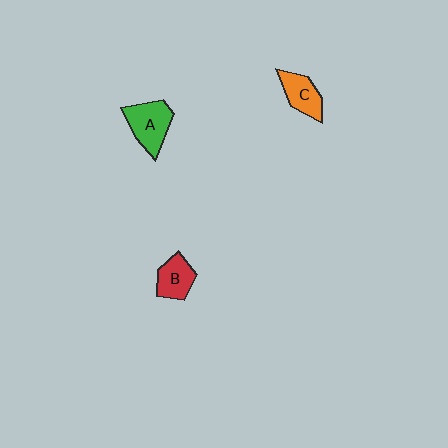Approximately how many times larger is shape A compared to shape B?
Approximately 1.3 times.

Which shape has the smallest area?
Shape C (orange).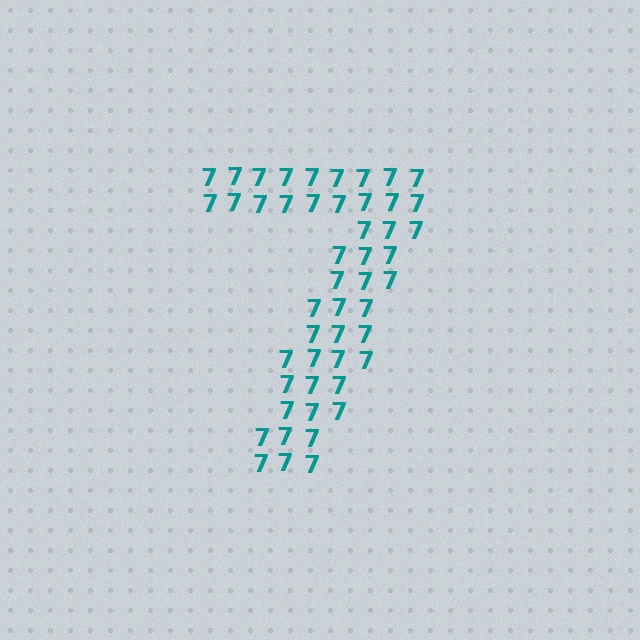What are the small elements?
The small elements are digit 7's.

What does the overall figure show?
The overall figure shows the digit 7.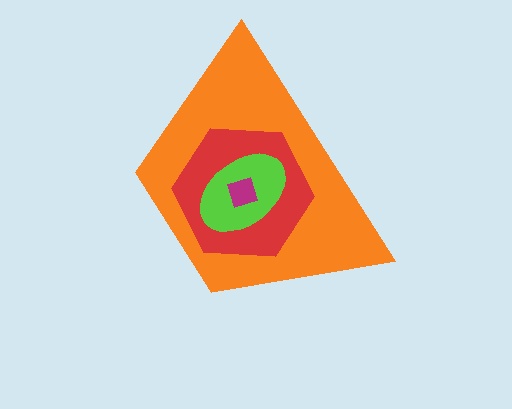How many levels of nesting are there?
4.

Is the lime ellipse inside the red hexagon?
Yes.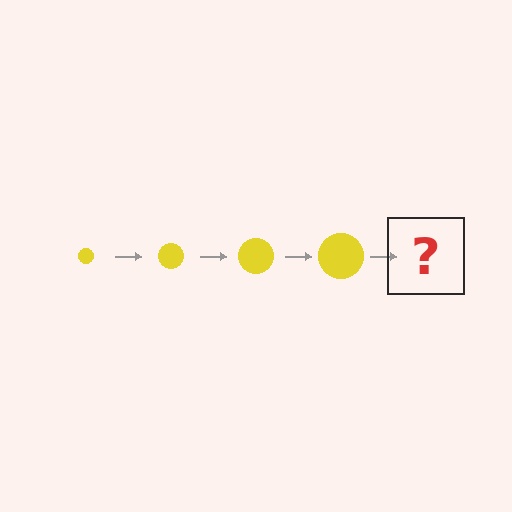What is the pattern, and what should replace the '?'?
The pattern is that the circle gets progressively larger each step. The '?' should be a yellow circle, larger than the previous one.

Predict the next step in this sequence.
The next step is a yellow circle, larger than the previous one.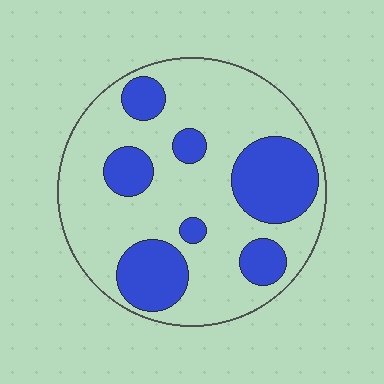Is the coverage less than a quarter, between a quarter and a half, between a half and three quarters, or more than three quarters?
Between a quarter and a half.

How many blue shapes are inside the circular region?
7.